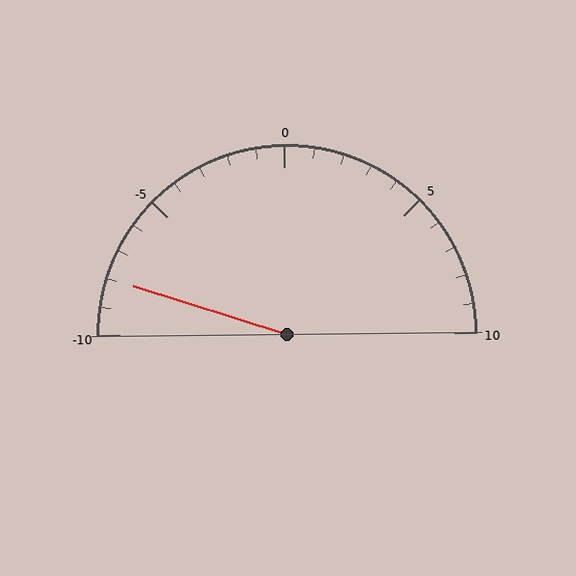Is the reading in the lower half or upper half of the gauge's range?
The reading is in the lower half of the range (-10 to 10).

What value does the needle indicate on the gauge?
The needle indicates approximately -8.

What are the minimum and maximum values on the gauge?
The gauge ranges from -10 to 10.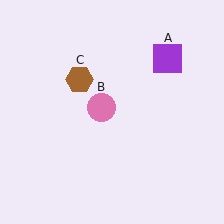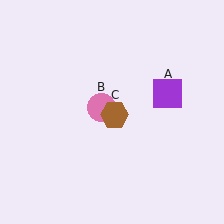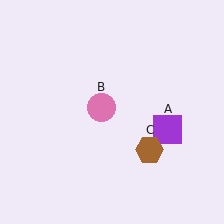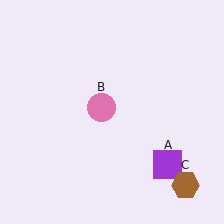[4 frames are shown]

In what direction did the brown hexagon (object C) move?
The brown hexagon (object C) moved down and to the right.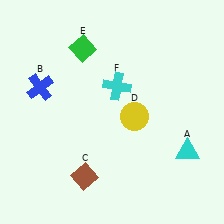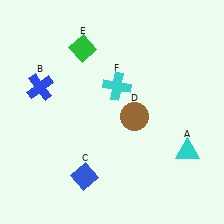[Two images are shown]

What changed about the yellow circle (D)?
In Image 1, D is yellow. In Image 2, it changed to brown.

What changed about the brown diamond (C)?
In Image 1, C is brown. In Image 2, it changed to blue.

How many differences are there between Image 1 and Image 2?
There are 2 differences between the two images.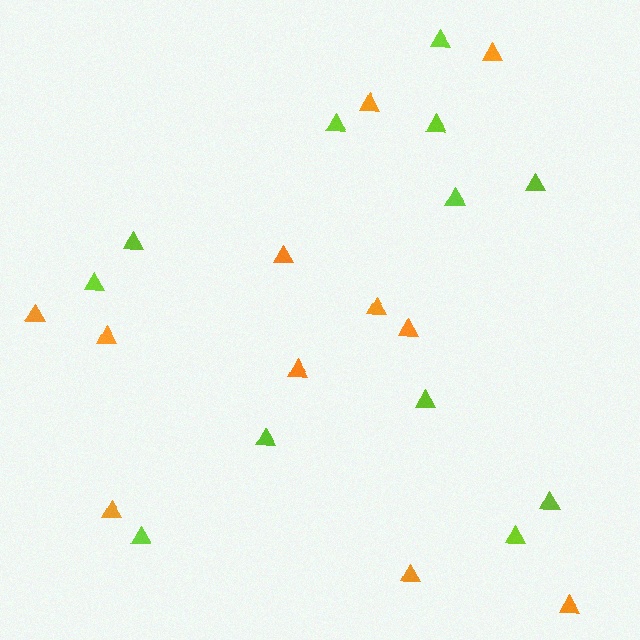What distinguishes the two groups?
There are 2 groups: one group of lime triangles (12) and one group of orange triangles (11).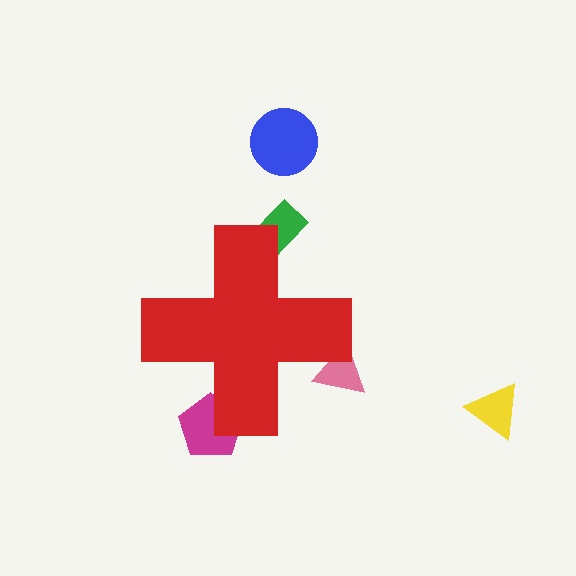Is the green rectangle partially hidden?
Yes, the green rectangle is partially hidden behind the red cross.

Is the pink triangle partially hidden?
Yes, the pink triangle is partially hidden behind the red cross.